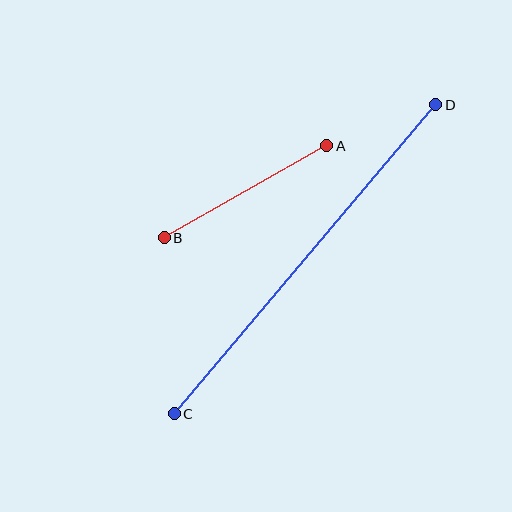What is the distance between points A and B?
The distance is approximately 187 pixels.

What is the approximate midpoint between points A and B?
The midpoint is at approximately (246, 192) pixels.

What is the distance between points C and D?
The distance is approximately 405 pixels.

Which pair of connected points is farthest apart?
Points C and D are farthest apart.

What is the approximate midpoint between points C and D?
The midpoint is at approximately (305, 259) pixels.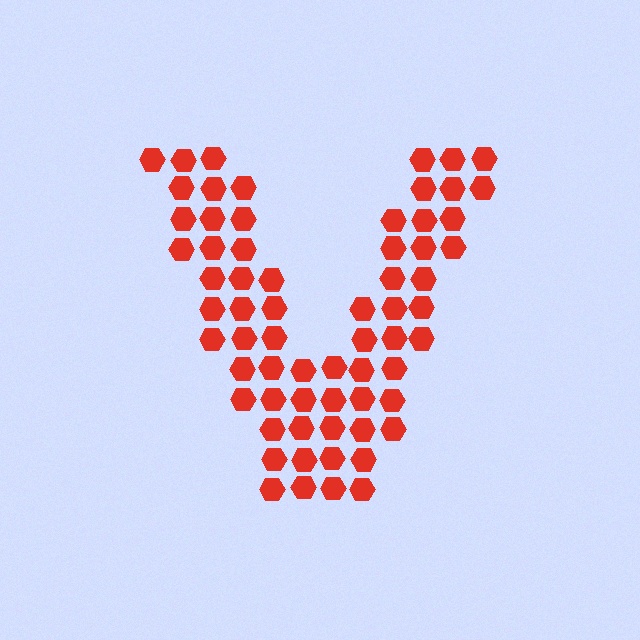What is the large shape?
The large shape is the letter V.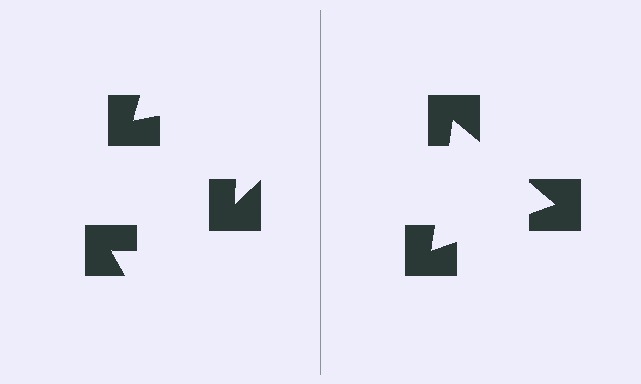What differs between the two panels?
The notched squares are positioned identically on both sides; only the wedge orientations differ. On the right they align to a triangle; on the left they are misaligned.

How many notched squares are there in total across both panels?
6 — 3 on each side.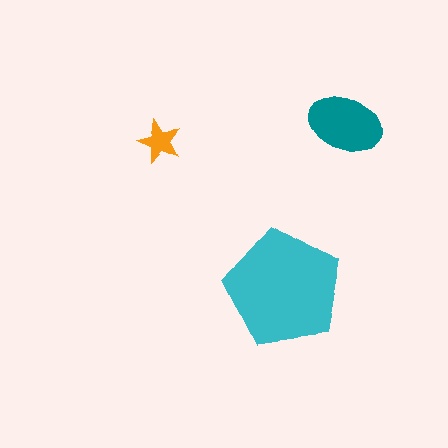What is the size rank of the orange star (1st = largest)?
3rd.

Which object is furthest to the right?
The teal ellipse is rightmost.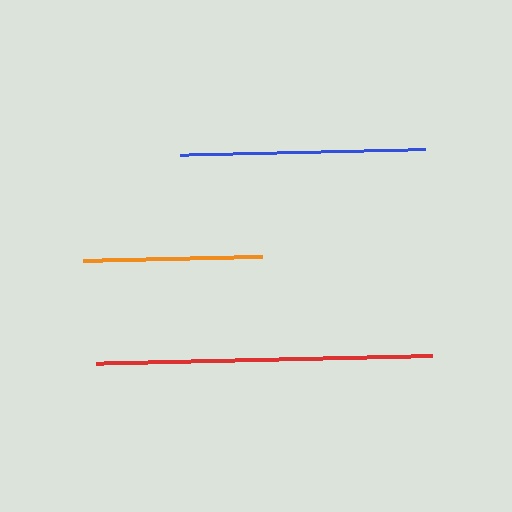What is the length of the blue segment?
The blue segment is approximately 244 pixels long.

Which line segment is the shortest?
The orange line is the shortest at approximately 179 pixels.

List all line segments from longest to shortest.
From longest to shortest: red, blue, orange.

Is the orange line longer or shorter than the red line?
The red line is longer than the orange line.